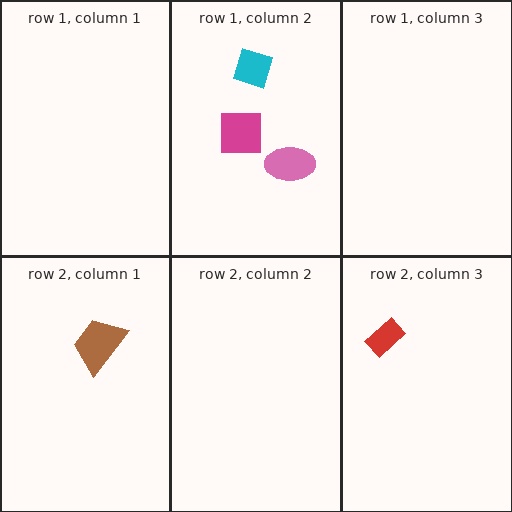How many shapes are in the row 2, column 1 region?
1.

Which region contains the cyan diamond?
The row 1, column 2 region.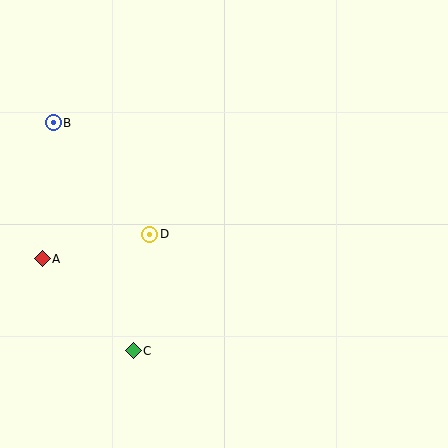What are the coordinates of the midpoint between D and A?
The midpoint between D and A is at (96, 246).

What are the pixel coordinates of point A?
Point A is at (42, 259).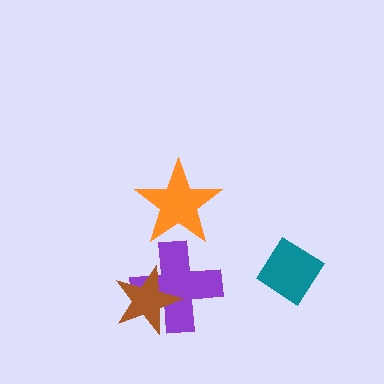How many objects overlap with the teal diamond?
0 objects overlap with the teal diamond.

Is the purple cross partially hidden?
Yes, it is partially covered by another shape.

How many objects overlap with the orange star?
1 object overlaps with the orange star.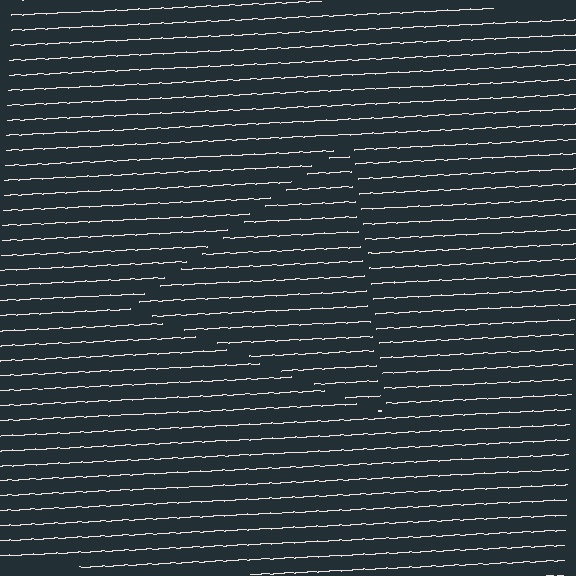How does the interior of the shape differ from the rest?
The interior of the shape contains the same grating, shifted by half a period — the contour is defined by the phase discontinuity where line-ends from the inner and outer gratings abut.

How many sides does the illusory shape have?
3 sides — the line-ends trace a triangle.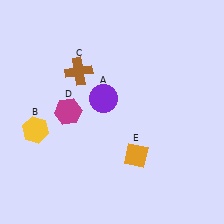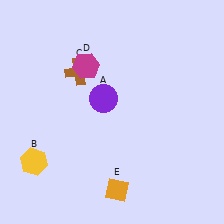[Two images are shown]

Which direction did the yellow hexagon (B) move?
The yellow hexagon (B) moved down.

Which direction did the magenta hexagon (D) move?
The magenta hexagon (D) moved up.